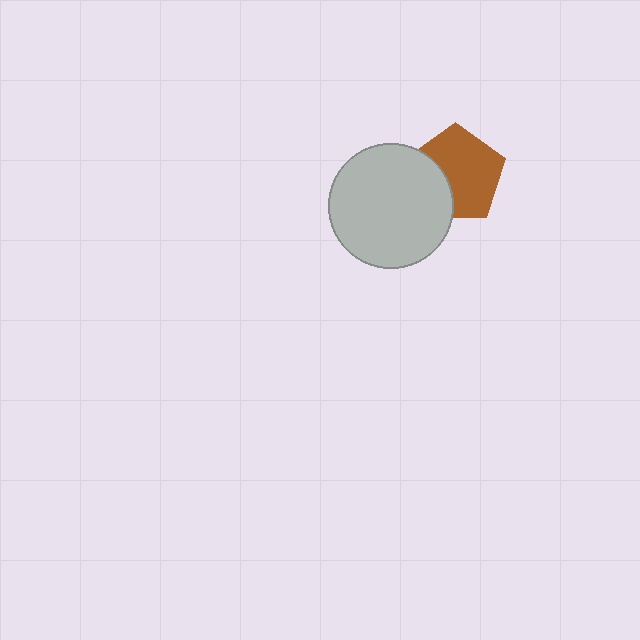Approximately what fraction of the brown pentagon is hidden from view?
Roughly 32% of the brown pentagon is hidden behind the light gray circle.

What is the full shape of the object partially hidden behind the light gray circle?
The partially hidden object is a brown pentagon.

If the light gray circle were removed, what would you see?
You would see the complete brown pentagon.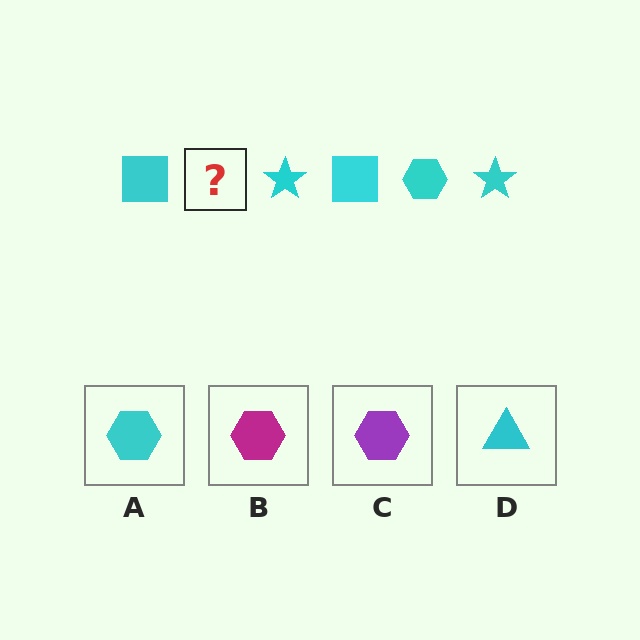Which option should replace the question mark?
Option A.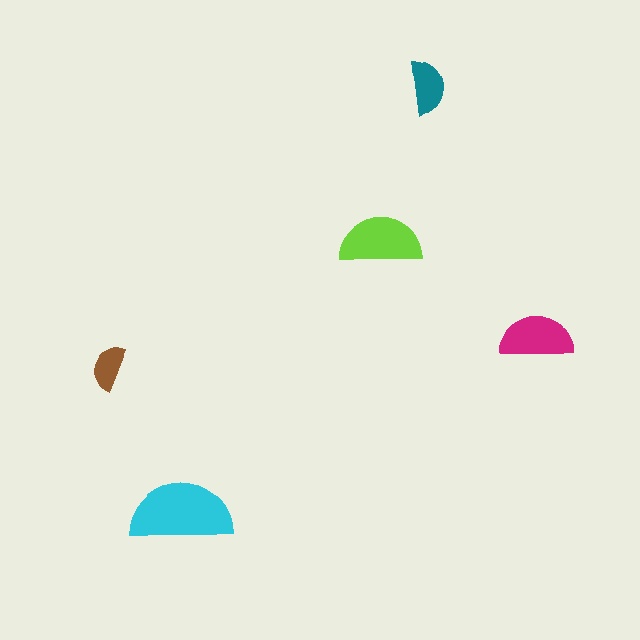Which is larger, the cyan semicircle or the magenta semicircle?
The cyan one.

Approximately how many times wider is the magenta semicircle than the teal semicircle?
About 1.5 times wider.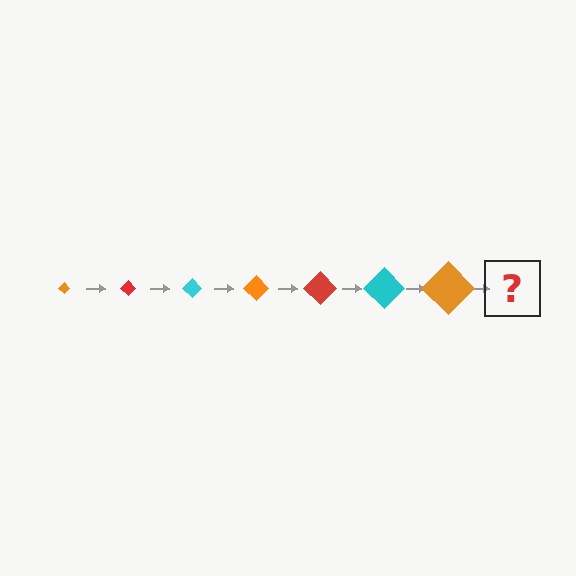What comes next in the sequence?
The next element should be a red diamond, larger than the previous one.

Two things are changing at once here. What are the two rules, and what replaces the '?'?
The two rules are that the diamond grows larger each step and the color cycles through orange, red, and cyan. The '?' should be a red diamond, larger than the previous one.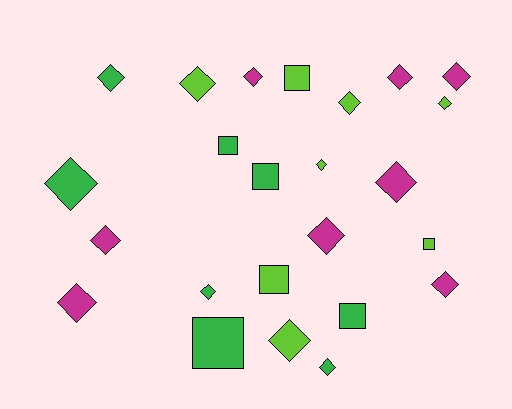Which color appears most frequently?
Magenta, with 8 objects.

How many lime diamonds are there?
There are 5 lime diamonds.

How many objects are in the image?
There are 24 objects.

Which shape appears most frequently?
Diamond, with 17 objects.